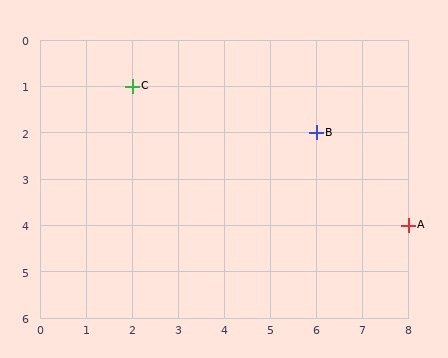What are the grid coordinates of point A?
Point A is at grid coordinates (8, 4).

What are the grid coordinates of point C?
Point C is at grid coordinates (2, 1).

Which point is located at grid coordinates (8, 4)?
Point A is at (8, 4).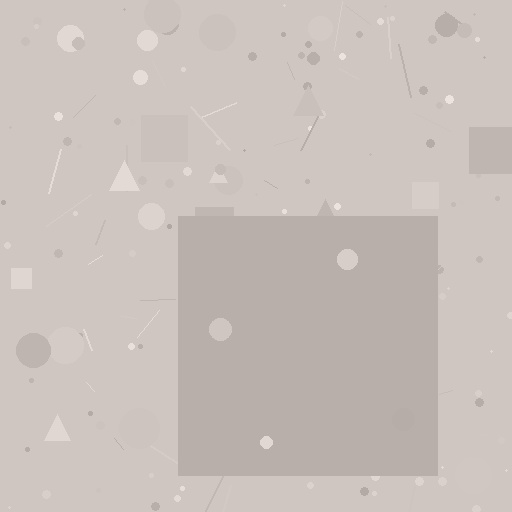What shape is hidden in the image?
A square is hidden in the image.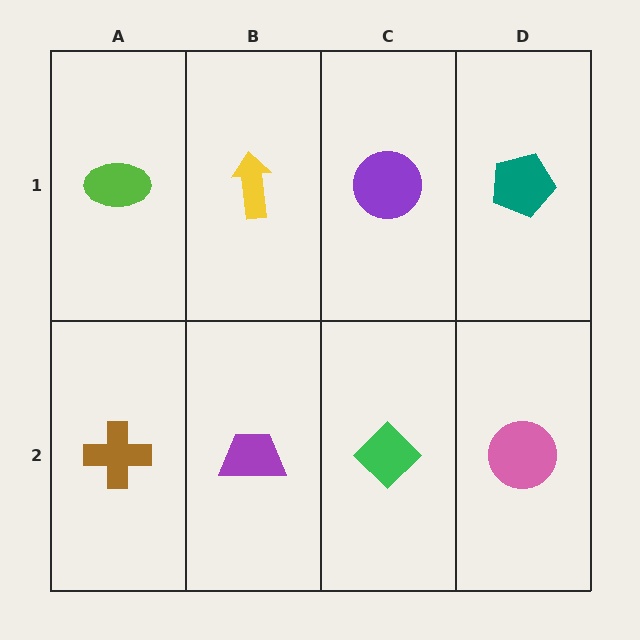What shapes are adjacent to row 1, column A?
A brown cross (row 2, column A), a yellow arrow (row 1, column B).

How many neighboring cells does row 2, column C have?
3.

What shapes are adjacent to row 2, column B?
A yellow arrow (row 1, column B), a brown cross (row 2, column A), a green diamond (row 2, column C).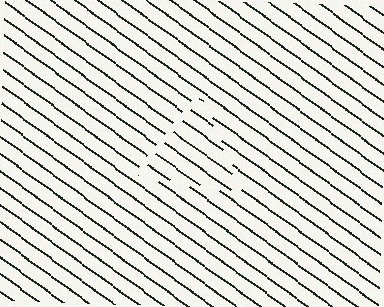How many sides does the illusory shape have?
3 sides — the line-ends trace a triangle.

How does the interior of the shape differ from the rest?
The interior of the shape contains the same grating, shifted by half a period — the contour is defined by the phase discontinuity where line-ends from the inner and outer gratings abut.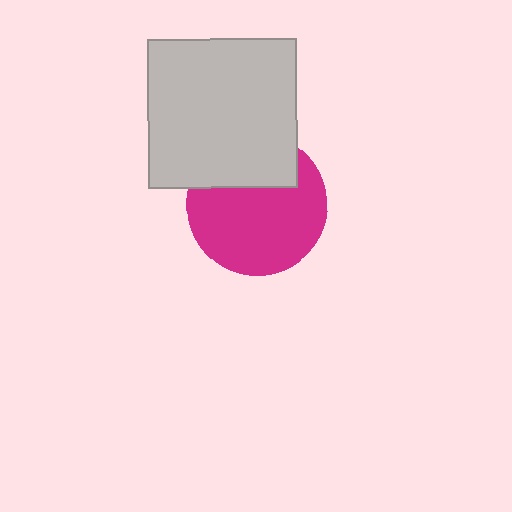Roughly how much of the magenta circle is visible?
Most of it is visible (roughly 70%).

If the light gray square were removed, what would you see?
You would see the complete magenta circle.